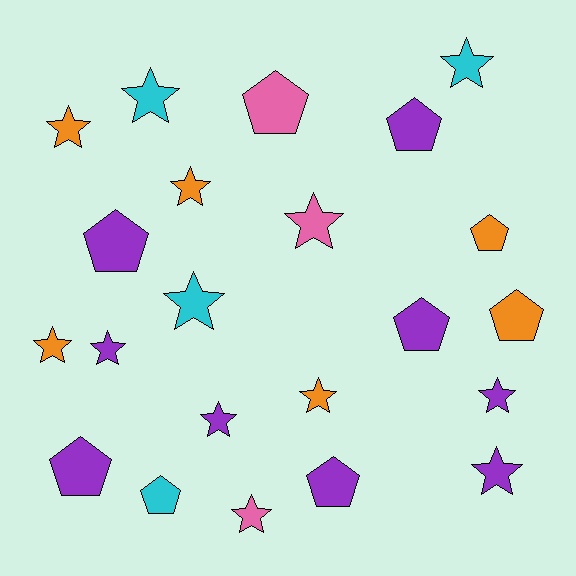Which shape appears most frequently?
Star, with 13 objects.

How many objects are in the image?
There are 22 objects.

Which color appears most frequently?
Purple, with 9 objects.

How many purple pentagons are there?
There are 5 purple pentagons.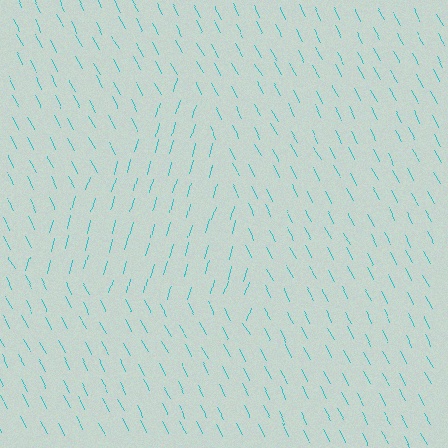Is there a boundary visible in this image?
Yes, there is a texture boundary formed by a change in line orientation.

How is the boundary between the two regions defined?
The boundary is defined purely by a change in line orientation (approximately 45 degrees difference). All lines are the same color and thickness.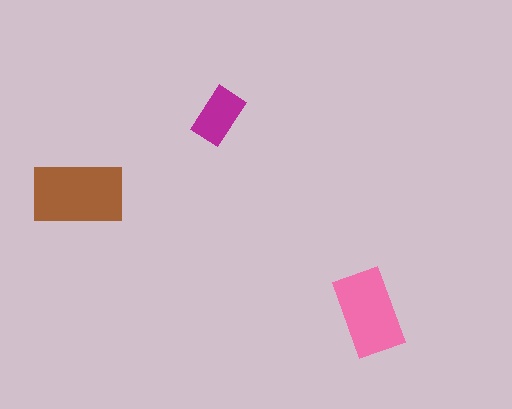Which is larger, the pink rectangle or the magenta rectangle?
The pink one.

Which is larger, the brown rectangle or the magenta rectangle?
The brown one.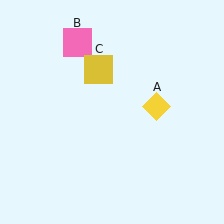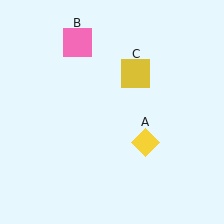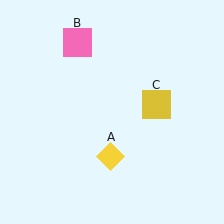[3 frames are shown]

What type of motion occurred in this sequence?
The yellow diamond (object A), yellow square (object C) rotated clockwise around the center of the scene.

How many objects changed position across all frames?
2 objects changed position: yellow diamond (object A), yellow square (object C).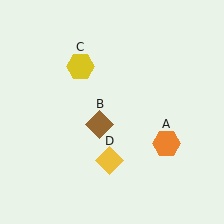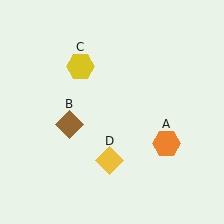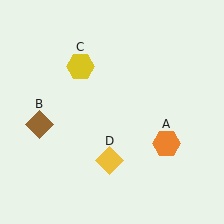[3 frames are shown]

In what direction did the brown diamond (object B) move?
The brown diamond (object B) moved left.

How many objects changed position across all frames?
1 object changed position: brown diamond (object B).